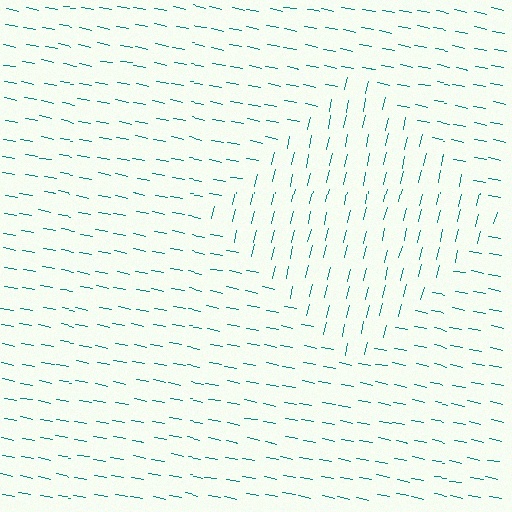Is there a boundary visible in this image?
Yes, there is a texture boundary formed by a change in line orientation.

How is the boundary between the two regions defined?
The boundary is defined purely by a change in line orientation (approximately 88 degrees difference). All lines are the same color and thickness.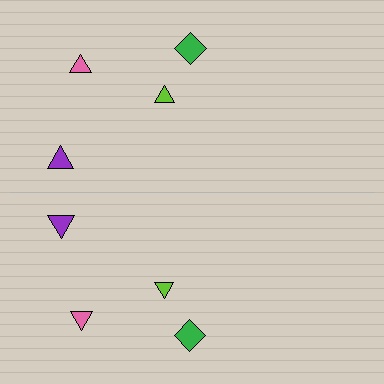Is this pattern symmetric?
Yes, this pattern has bilateral (reflection) symmetry.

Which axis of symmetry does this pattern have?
The pattern has a horizontal axis of symmetry running through the center of the image.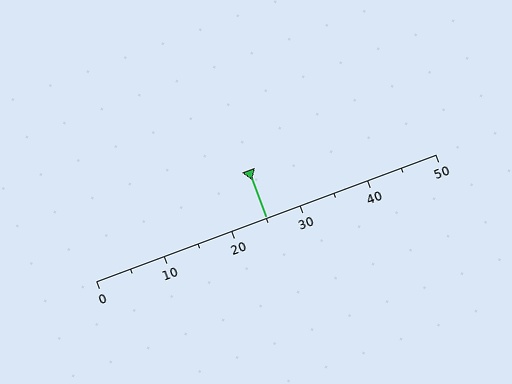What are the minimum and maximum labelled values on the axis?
The axis runs from 0 to 50.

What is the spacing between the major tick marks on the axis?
The major ticks are spaced 10 apart.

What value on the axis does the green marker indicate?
The marker indicates approximately 25.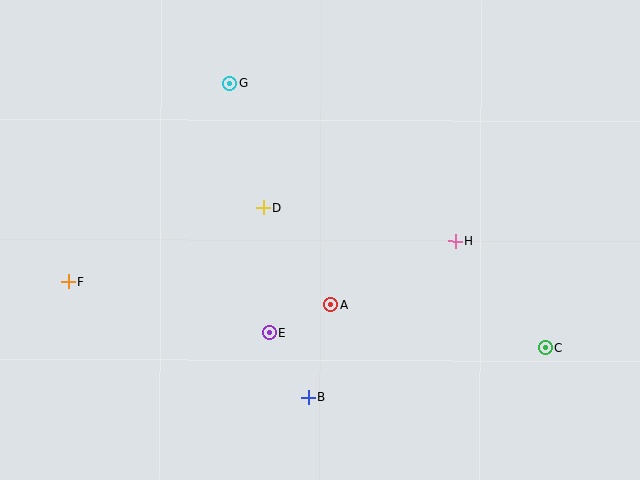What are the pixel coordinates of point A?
Point A is at (330, 305).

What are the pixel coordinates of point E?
Point E is at (269, 333).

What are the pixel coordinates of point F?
Point F is at (68, 282).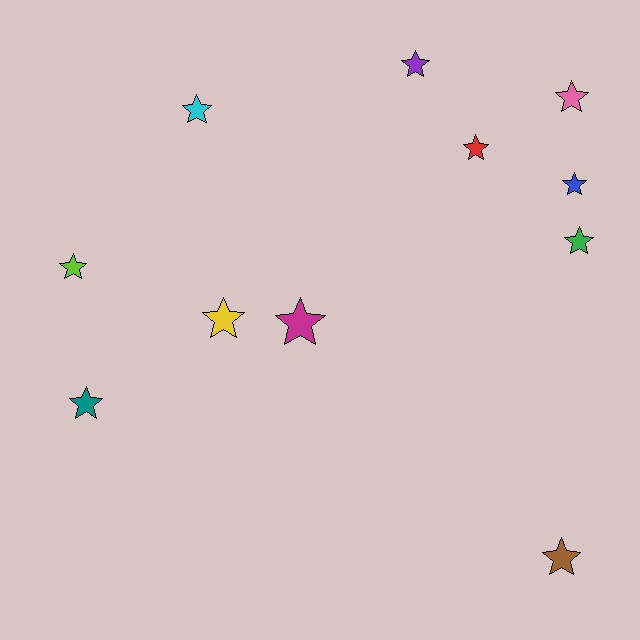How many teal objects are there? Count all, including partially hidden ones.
There is 1 teal object.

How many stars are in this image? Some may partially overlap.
There are 11 stars.